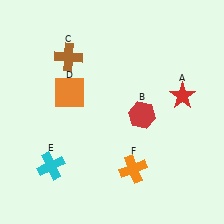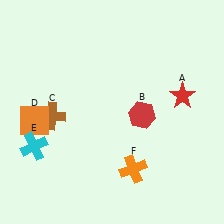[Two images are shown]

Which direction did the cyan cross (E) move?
The cyan cross (E) moved up.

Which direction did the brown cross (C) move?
The brown cross (C) moved down.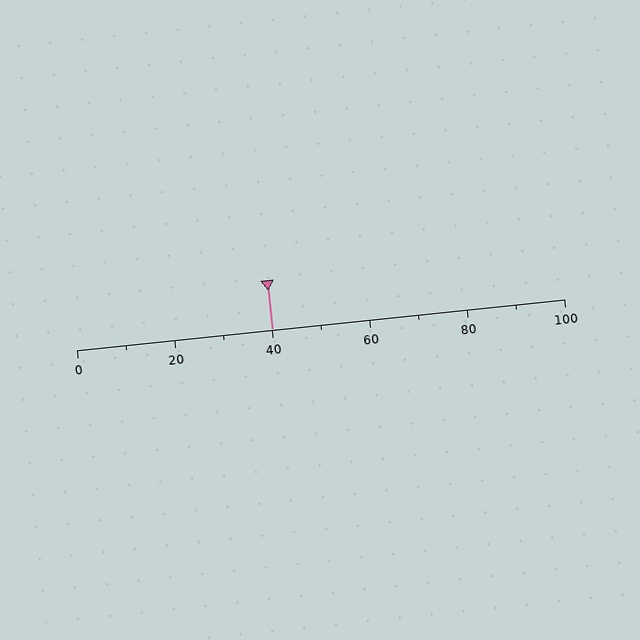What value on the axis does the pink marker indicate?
The marker indicates approximately 40.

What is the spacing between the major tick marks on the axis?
The major ticks are spaced 20 apart.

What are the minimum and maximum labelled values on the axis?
The axis runs from 0 to 100.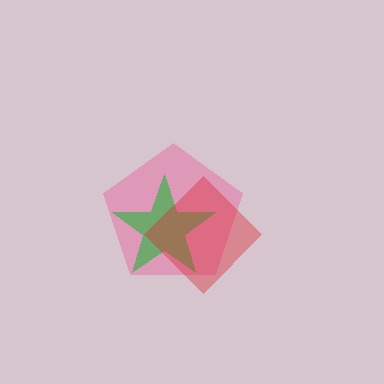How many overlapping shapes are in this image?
There are 3 overlapping shapes in the image.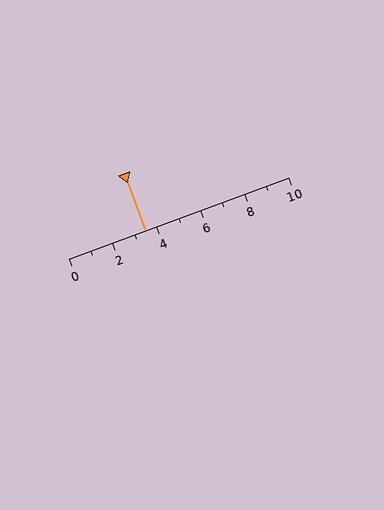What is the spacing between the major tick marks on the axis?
The major ticks are spaced 2 apart.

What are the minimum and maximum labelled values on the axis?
The axis runs from 0 to 10.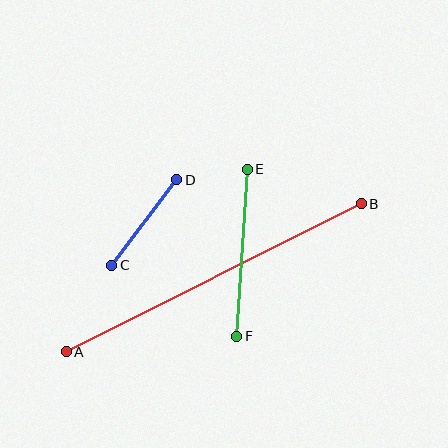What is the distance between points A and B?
The distance is approximately 330 pixels.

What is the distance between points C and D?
The distance is approximately 107 pixels.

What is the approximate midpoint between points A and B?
The midpoint is at approximately (214, 278) pixels.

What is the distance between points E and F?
The distance is approximately 167 pixels.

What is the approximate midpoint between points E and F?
The midpoint is at approximately (242, 253) pixels.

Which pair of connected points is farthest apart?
Points A and B are farthest apart.